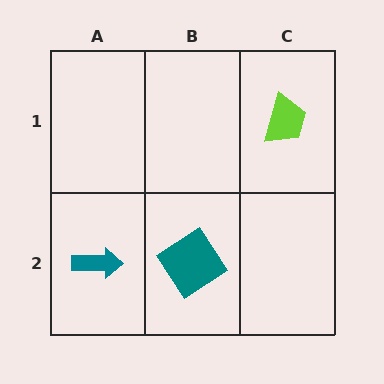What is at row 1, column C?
A lime trapezoid.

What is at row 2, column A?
A teal arrow.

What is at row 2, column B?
A teal diamond.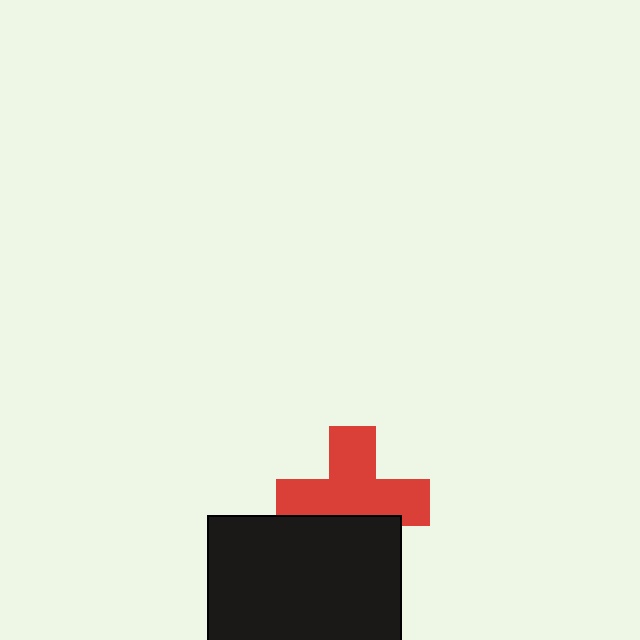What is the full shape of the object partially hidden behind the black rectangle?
The partially hidden object is a red cross.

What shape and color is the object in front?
The object in front is a black rectangle.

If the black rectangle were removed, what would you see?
You would see the complete red cross.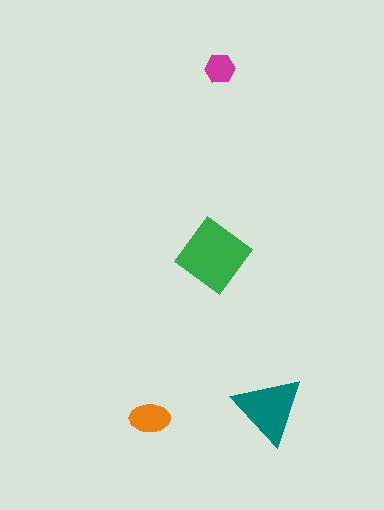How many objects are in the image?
There are 4 objects in the image.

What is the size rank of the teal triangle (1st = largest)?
2nd.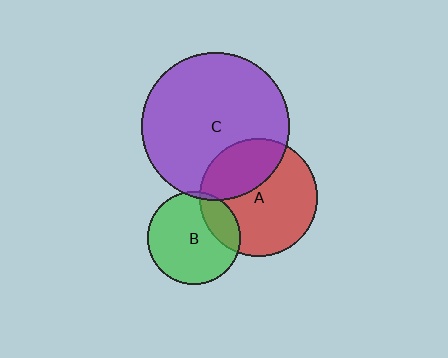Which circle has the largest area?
Circle C (purple).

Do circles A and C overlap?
Yes.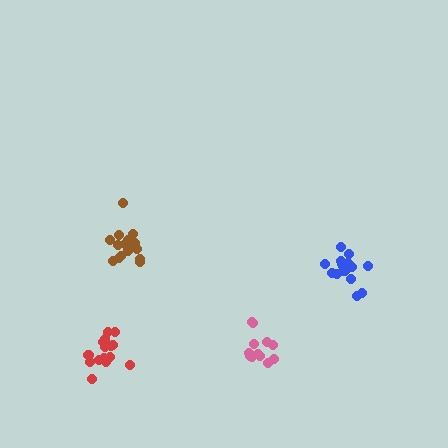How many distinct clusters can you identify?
There are 4 distinct clusters.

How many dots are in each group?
Group 1: 17 dots, Group 2: 17 dots, Group 3: 15 dots, Group 4: 12 dots (61 total).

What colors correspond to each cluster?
The clusters are colored: brown, blue, red, pink.